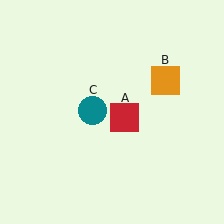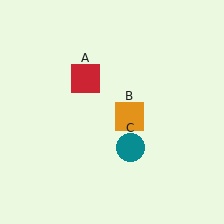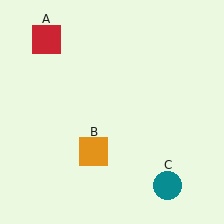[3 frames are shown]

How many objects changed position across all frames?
3 objects changed position: red square (object A), orange square (object B), teal circle (object C).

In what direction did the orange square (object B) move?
The orange square (object B) moved down and to the left.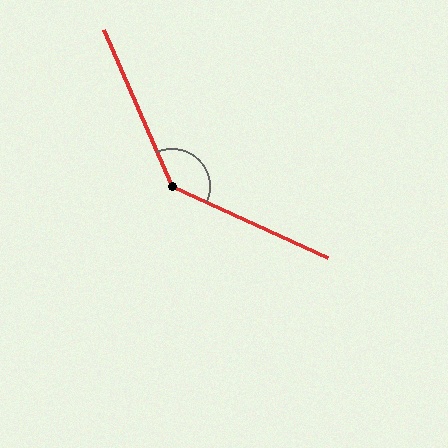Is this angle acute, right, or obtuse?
It is obtuse.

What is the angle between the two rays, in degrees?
Approximately 138 degrees.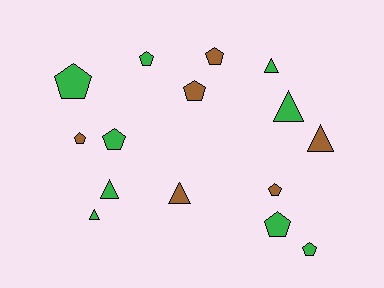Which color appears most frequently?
Green, with 9 objects.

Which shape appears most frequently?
Pentagon, with 9 objects.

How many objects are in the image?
There are 15 objects.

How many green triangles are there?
There are 4 green triangles.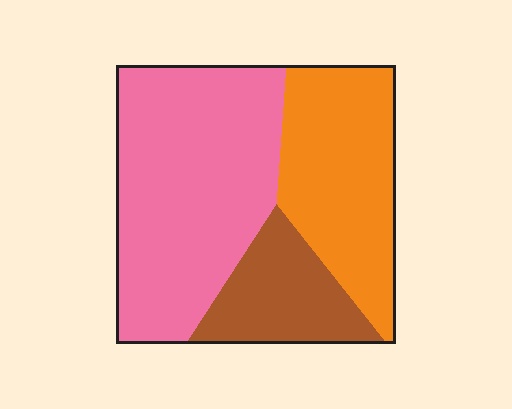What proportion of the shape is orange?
Orange takes up about one third (1/3) of the shape.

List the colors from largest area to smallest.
From largest to smallest: pink, orange, brown.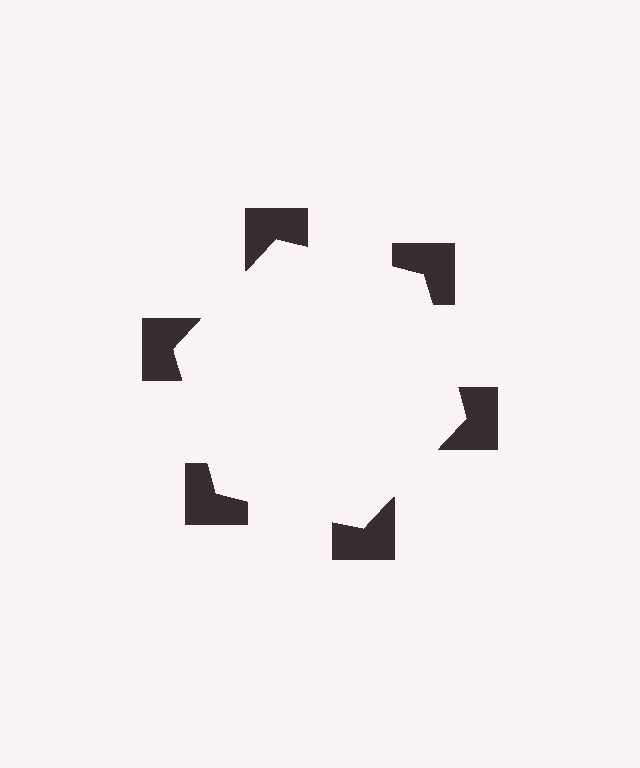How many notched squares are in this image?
There are 6 — one at each vertex of the illusory hexagon.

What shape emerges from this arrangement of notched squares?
An illusory hexagon — its edges are inferred from the aligned wedge cuts in the notched squares, not physically drawn.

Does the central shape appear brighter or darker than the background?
It typically appears slightly brighter than the background, even though no actual brightness change is drawn.